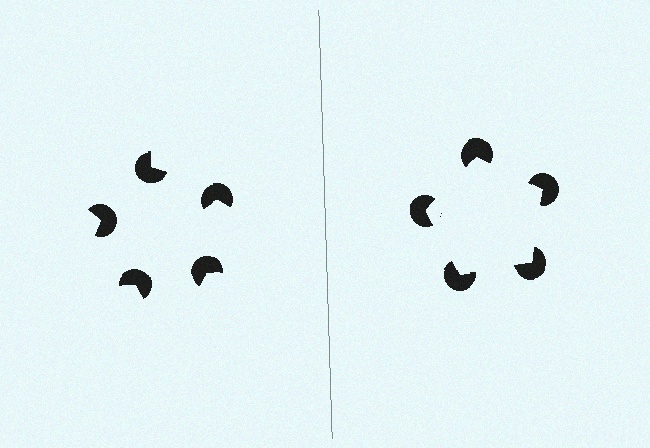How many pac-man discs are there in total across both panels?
10 — 5 on each side.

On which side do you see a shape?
An illusory pentagon appears on the right side. On the left side the wedge cuts are rotated, so no coherent shape forms.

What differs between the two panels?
The pac-man discs are positioned identically on both sides; only the wedge orientations differ. On the right they align to a pentagon; on the left they are misaligned.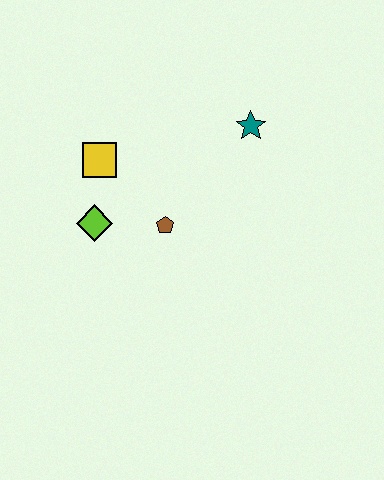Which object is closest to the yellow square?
The lime diamond is closest to the yellow square.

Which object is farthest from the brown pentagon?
The teal star is farthest from the brown pentagon.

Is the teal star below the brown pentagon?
No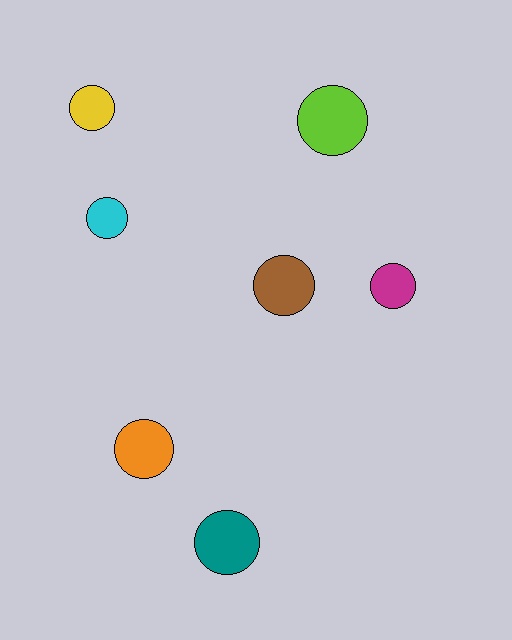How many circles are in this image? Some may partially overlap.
There are 7 circles.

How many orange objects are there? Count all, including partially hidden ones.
There is 1 orange object.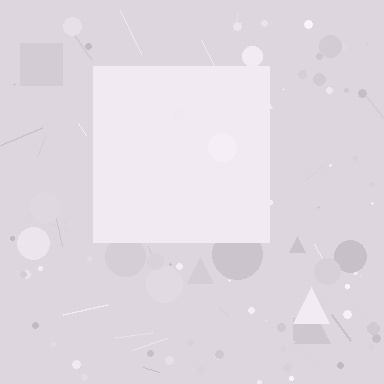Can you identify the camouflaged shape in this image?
The camouflaged shape is a square.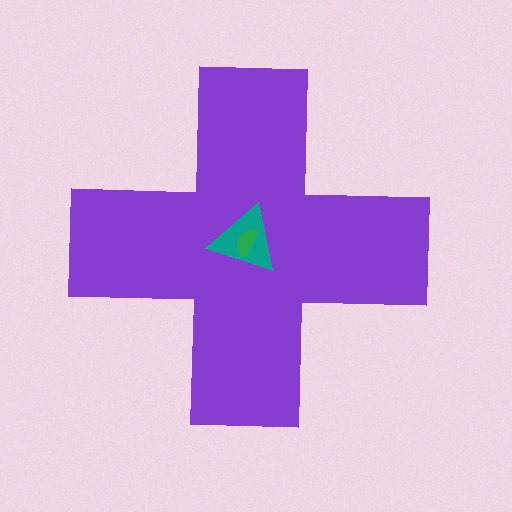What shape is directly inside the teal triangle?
The green semicircle.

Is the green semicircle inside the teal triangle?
Yes.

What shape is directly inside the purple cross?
The teal triangle.